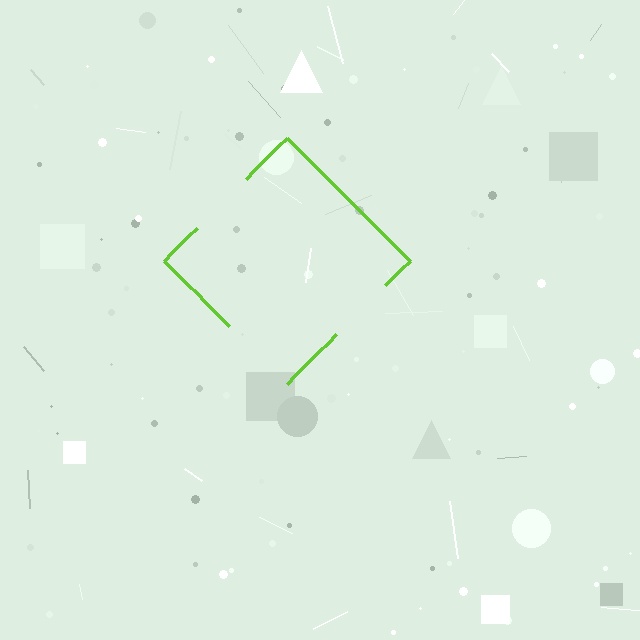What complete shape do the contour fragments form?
The contour fragments form a diamond.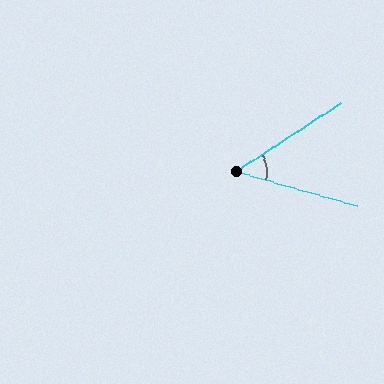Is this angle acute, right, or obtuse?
It is acute.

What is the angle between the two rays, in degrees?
Approximately 49 degrees.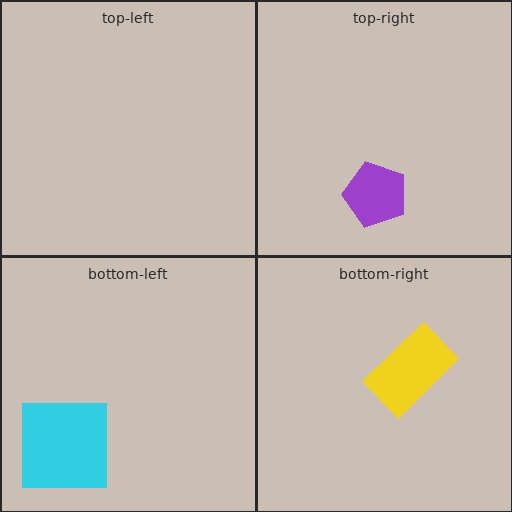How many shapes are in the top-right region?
1.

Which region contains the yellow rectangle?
The bottom-right region.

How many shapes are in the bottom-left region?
1.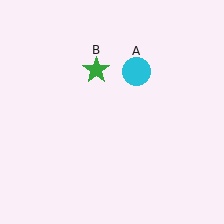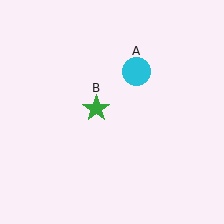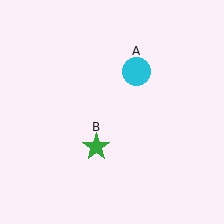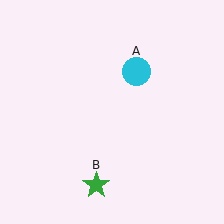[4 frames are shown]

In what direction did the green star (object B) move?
The green star (object B) moved down.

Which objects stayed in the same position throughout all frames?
Cyan circle (object A) remained stationary.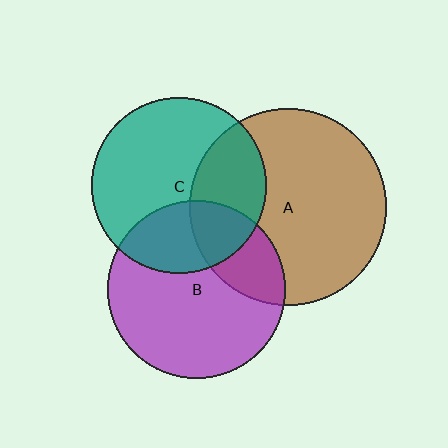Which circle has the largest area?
Circle A (brown).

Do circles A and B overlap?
Yes.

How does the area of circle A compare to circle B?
Approximately 1.2 times.